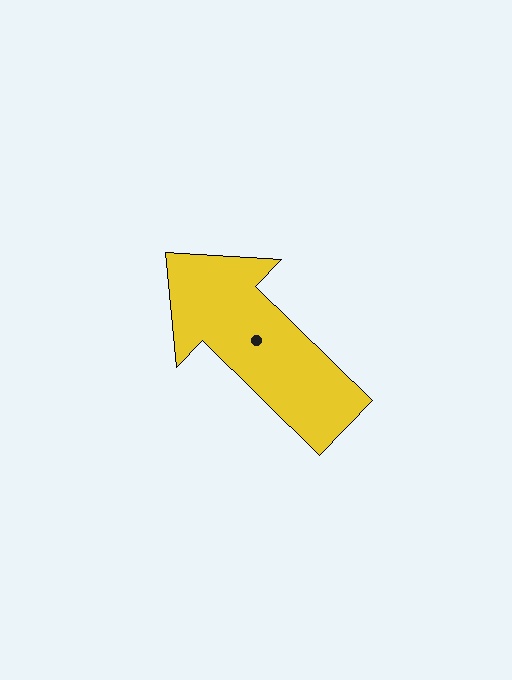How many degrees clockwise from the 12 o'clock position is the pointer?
Approximately 314 degrees.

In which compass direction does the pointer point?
Northwest.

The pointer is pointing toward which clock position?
Roughly 10 o'clock.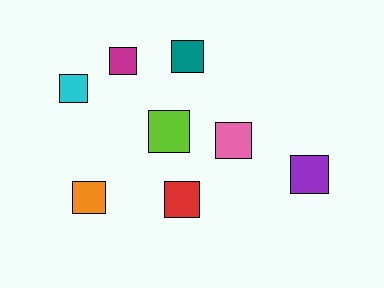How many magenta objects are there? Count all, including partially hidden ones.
There is 1 magenta object.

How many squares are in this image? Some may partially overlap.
There are 8 squares.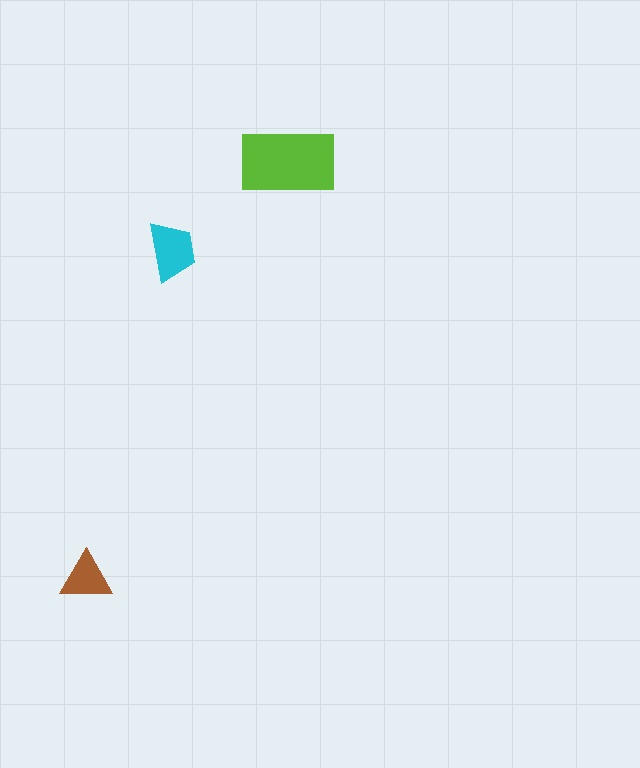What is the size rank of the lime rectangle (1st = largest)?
1st.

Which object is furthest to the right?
The lime rectangle is rightmost.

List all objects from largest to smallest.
The lime rectangle, the cyan trapezoid, the brown triangle.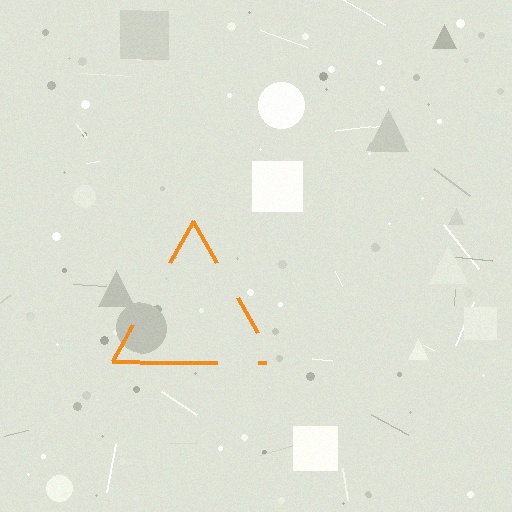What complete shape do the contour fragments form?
The contour fragments form a triangle.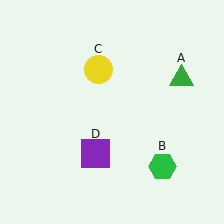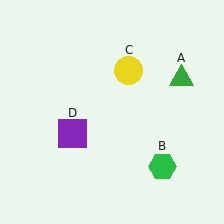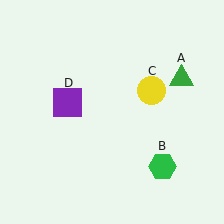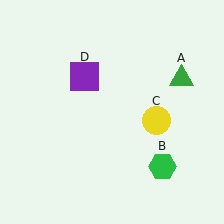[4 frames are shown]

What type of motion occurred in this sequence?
The yellow circle (object C), purple square (object D) rotated clockwise around the center of the scene.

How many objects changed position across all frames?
2 objects changed position: yellow circle (object C), purple square (object D).